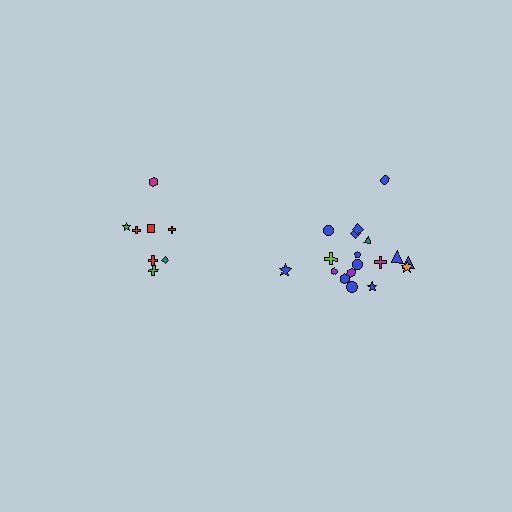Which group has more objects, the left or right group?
The right group.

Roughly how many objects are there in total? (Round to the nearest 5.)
Roughly 25 objects in total.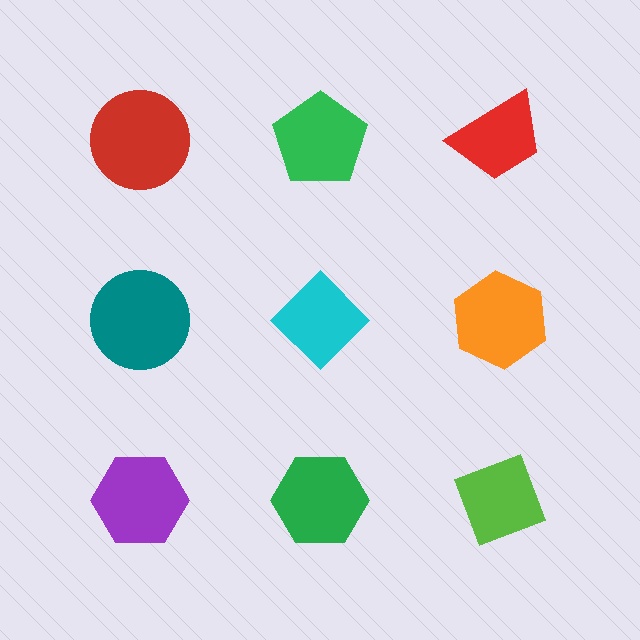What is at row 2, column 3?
An orange hexagon.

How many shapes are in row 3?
3 shapes.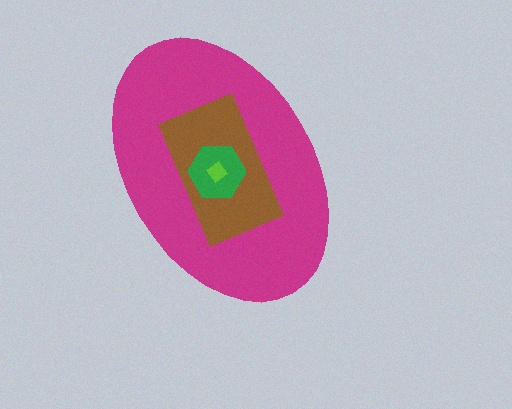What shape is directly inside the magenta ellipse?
The brown rectangle.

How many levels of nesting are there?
4.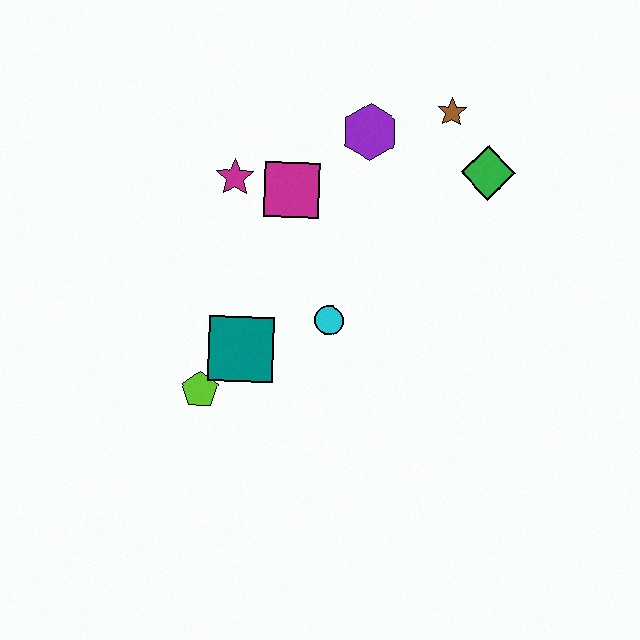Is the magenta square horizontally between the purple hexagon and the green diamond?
No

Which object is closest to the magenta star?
The magenta square is closest to the magenta star.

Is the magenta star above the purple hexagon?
No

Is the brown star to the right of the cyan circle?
Yes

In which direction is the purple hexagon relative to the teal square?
The purple hexagon is above the teal square.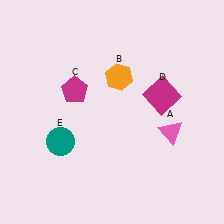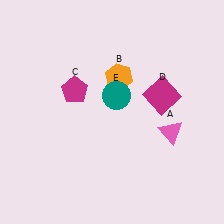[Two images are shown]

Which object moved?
The teal circle (E) moved right.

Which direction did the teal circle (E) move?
The teal circle (E) moved right.